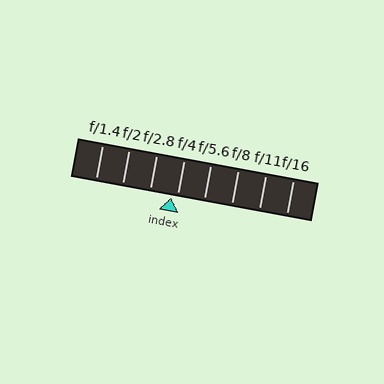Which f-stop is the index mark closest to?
The index mark is closest to f/4.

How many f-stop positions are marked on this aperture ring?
There are 8 f-stop positions marked.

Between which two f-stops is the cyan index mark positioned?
The index mark is between f/2.8 and f/4.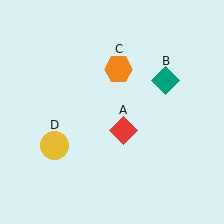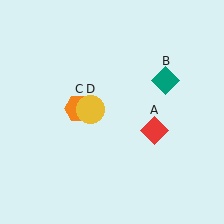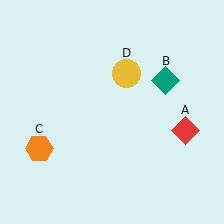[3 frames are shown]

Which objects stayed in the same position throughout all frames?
Teal diamond (object B) remained stationary.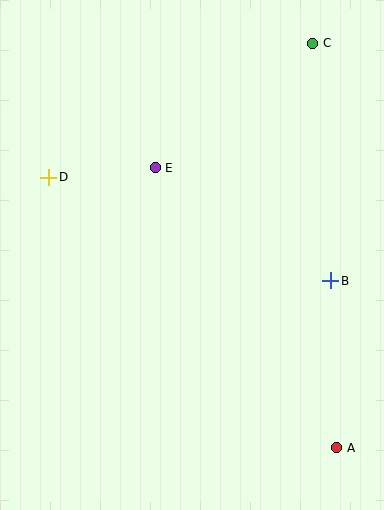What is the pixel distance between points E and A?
The distance between E and A is 334 pixels.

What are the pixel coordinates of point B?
Point B is at (331, 281).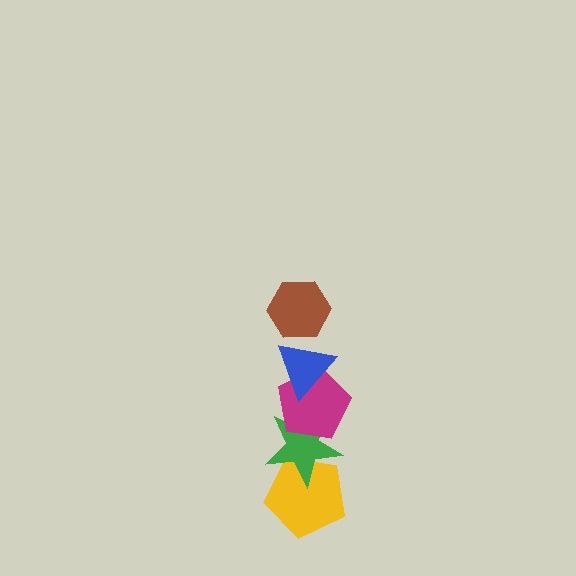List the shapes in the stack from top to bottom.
From top to bottom: the brown hexagon, the blue triangle, the magenta pentagon, the green star, the yellow pentagon.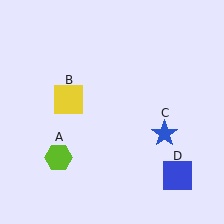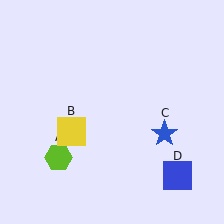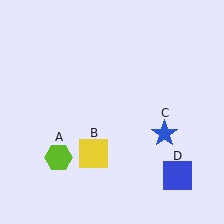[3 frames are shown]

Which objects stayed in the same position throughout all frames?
Lime hexagon (object A) and blue star (object C) and blue square (object D) remained stationary.